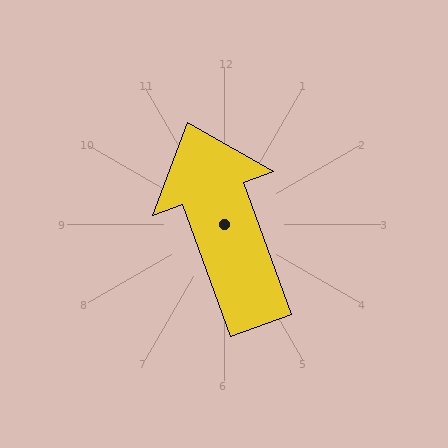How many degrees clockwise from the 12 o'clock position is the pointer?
Approximately 340 degrees.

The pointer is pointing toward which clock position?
Roughly 11 o'clock.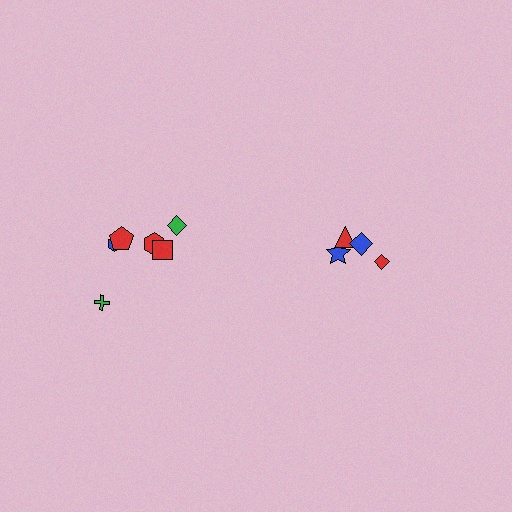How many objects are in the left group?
There are 6 objects.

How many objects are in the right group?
There are 4 objects.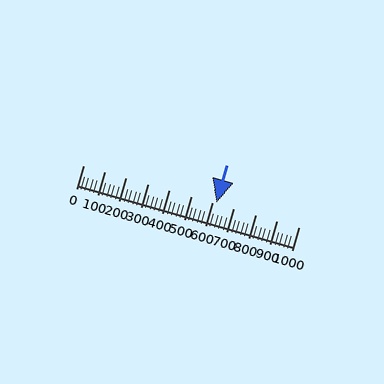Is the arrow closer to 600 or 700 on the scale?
The arrow is closer to 600.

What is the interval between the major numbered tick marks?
The major tick marks are spaced 100 units apart.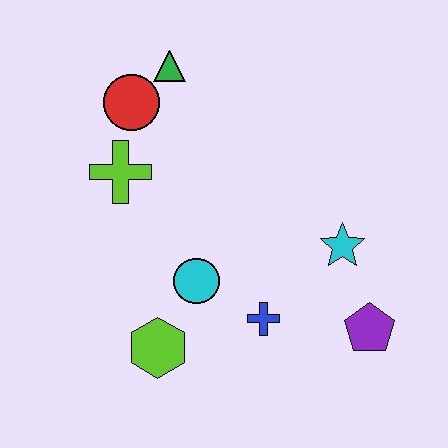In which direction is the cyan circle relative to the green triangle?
The cyan circle is below the green triangle.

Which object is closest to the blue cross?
The cyan circle is closest to the blue cross.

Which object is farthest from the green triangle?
The purple pentagon is farthest from the green triangle.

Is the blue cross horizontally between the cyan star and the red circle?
Yes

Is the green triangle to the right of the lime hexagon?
Yes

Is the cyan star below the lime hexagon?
No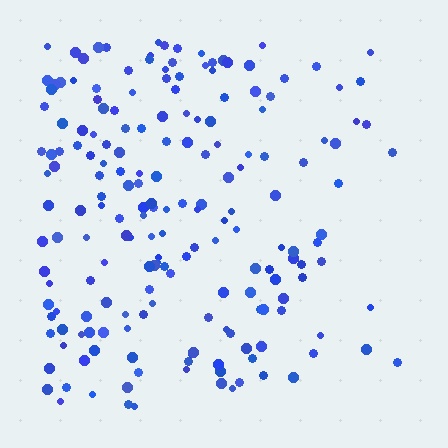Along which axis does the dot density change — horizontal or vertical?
Horizontal.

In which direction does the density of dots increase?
From right to left, with the left side densest.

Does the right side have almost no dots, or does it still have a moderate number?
Still a moderate number, just noticeably fewer than the left.